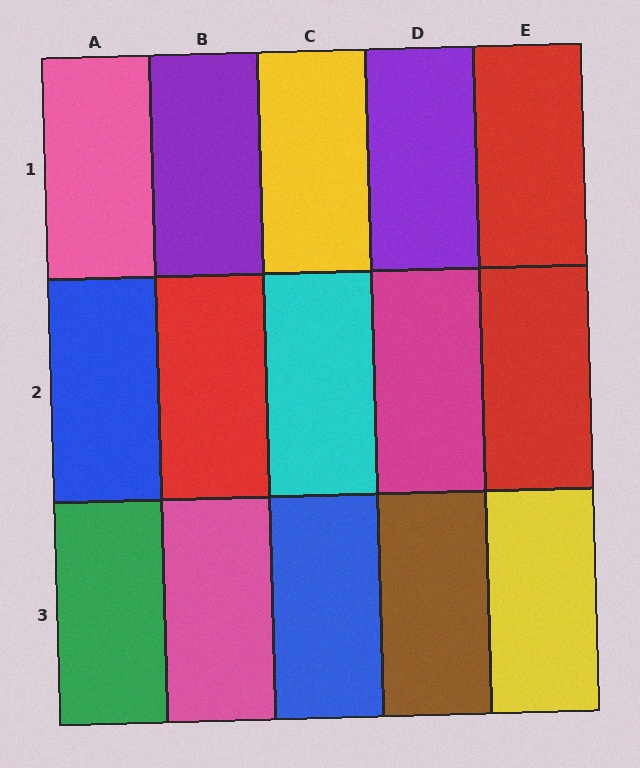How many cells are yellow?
2 cells are yellow.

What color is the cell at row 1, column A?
Pink.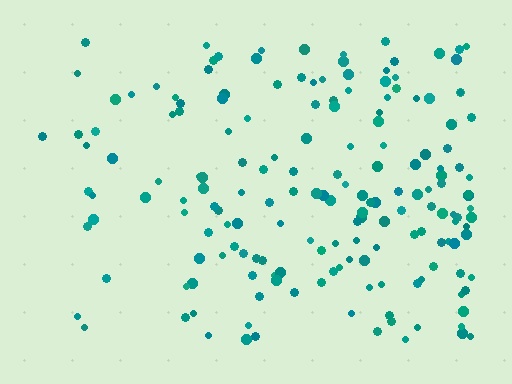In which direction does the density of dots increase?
From left to right, with the right side densest.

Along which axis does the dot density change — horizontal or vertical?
Horizontal.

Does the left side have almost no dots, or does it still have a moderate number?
Still a moderate number, just noticeably fewer than the right.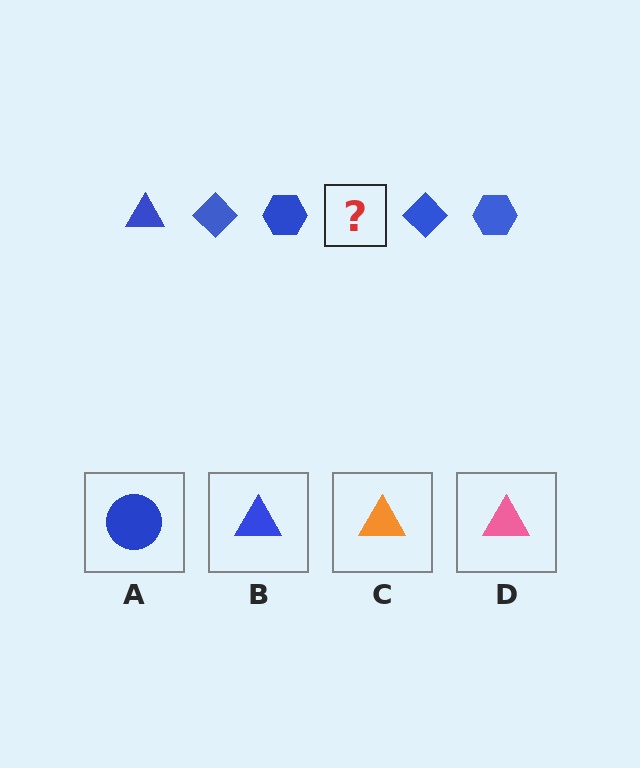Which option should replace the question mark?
Option B.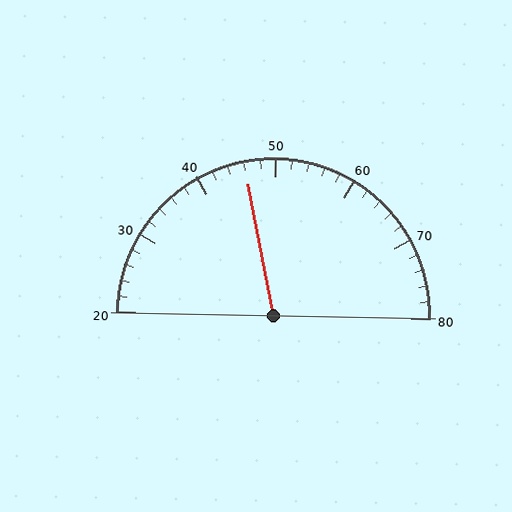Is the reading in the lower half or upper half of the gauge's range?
The reading is in the lower half of the range (20 to 80).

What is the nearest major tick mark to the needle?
The nearest major tick mark is 50.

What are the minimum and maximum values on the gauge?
The gauge ranges from 20 to 80.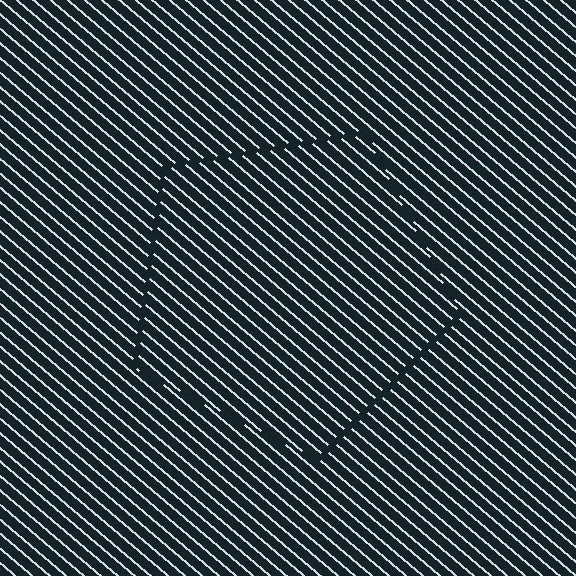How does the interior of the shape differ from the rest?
The interior of the shape contains the same grating, shifted by half a period — the contour is defined by the phase discontinuity where line-ends from the inner and outer gratings abut.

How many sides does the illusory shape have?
5 sides — the line-ends trace a pentagon.